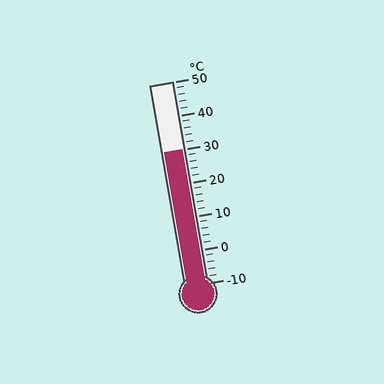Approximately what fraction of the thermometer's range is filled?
The thermometer is filled to approximately 65% of its range.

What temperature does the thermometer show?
The thermometer shows approximately 30°C.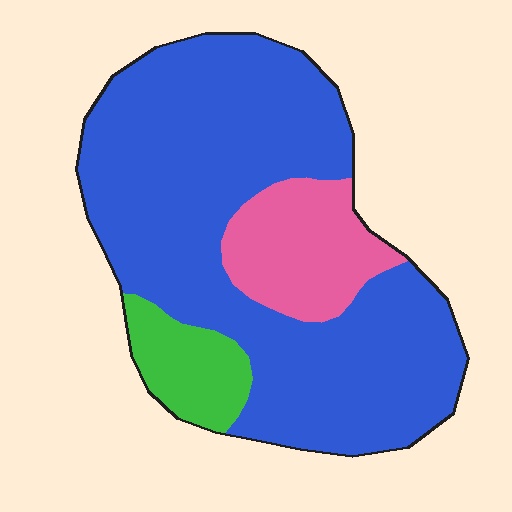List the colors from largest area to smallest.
From largest to smallest: blue, pink, green.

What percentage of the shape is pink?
Pink takes up about one sixth (1/6) of the shape.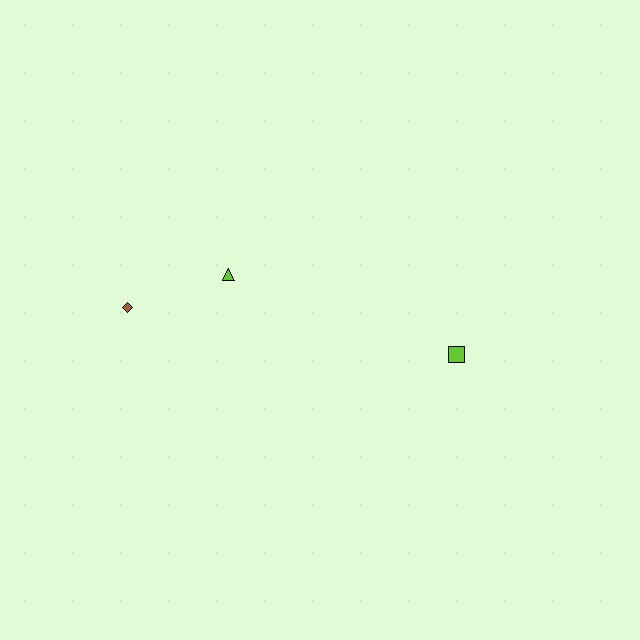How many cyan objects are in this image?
There are no cyan objects.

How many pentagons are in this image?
There are no pentagons.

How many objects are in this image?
There are 3 objects.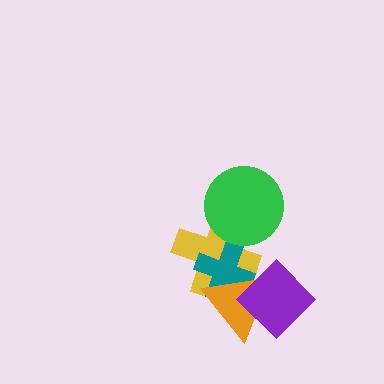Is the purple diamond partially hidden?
No, no other shape covers it.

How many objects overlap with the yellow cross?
3 objects overlap with the yellow cross.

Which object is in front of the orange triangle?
The purple diamond is in front of the orange triangle.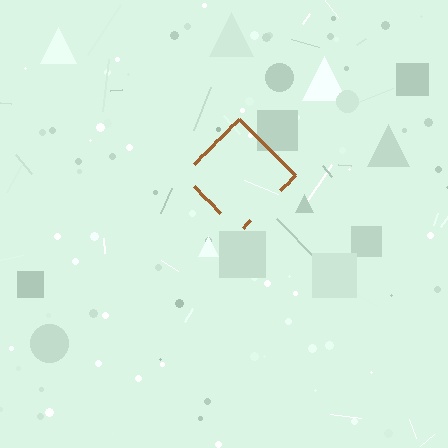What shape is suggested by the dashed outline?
The dashed outline suggests a diamond.